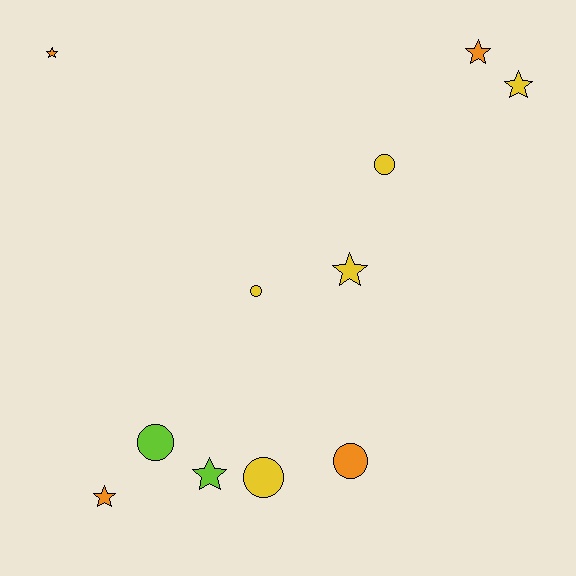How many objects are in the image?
There are 11 objects.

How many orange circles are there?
There is 1 orange circle.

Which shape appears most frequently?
Star, with 6 objects.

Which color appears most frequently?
Yellow, with 5 objects.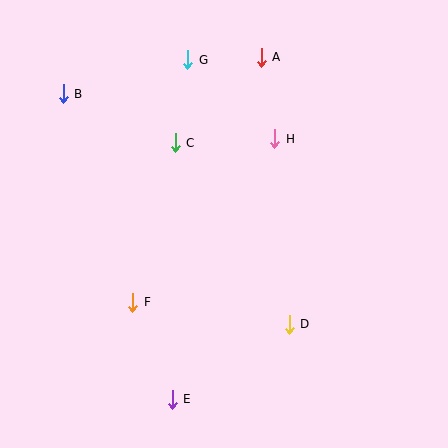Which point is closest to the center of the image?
Point C at (175, 143) is closest to the center.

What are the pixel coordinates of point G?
Point G is at (188, 60).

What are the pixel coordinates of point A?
Point A is at (261, 57).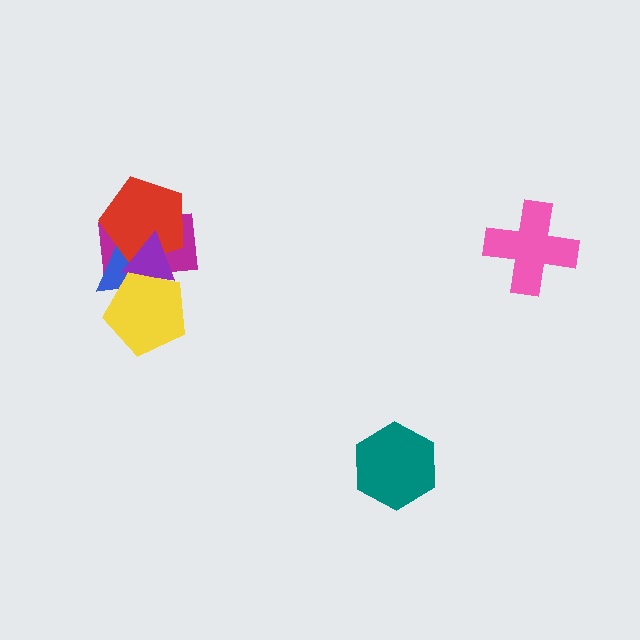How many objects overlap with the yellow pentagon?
3 objects overlap with the yellow pentagon.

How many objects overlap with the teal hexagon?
0 objects overlap with the teal hexagon.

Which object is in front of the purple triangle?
The yellow pentagon is in front of the purple triangle.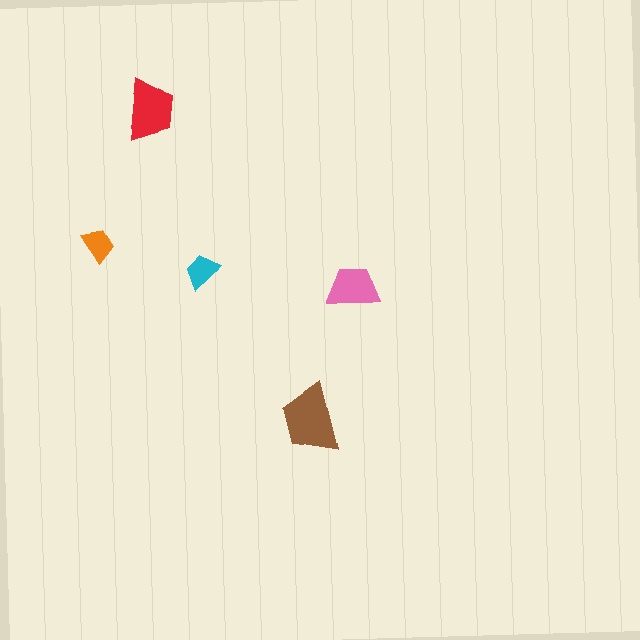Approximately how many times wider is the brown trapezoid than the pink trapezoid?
About 1.5 times wider.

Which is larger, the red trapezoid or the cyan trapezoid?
The red one.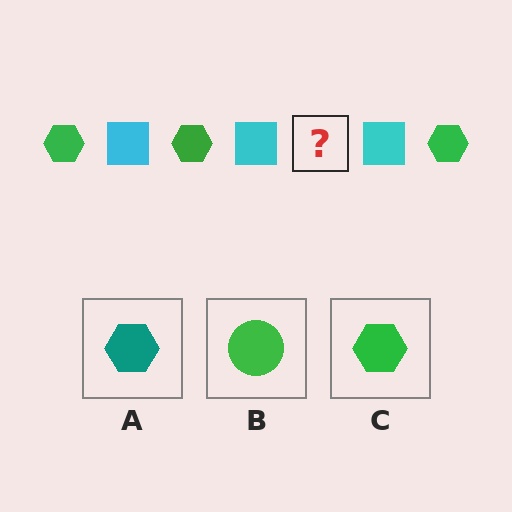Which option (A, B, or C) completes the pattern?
C.